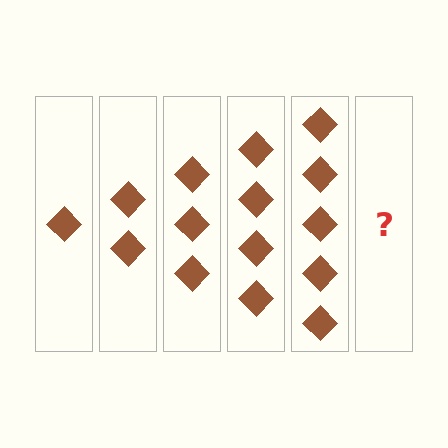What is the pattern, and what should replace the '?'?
The pattern is that each step adds one more diamond. The '?' should be 6 diamonds.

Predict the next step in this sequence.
The next step is 6 diamonds.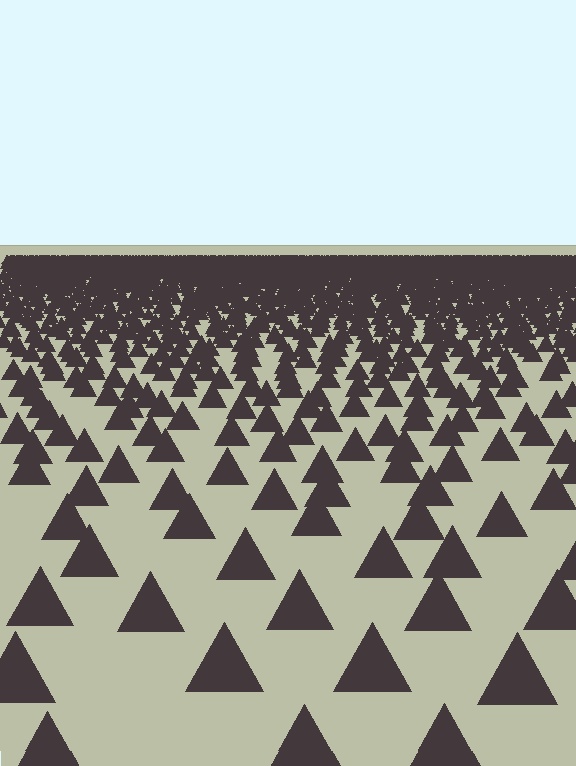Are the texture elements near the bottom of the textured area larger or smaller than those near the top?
Larger. Near the bottom, elements are closer to the viewer and appear at a bigger on-screen size.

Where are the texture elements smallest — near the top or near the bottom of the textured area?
Near the top.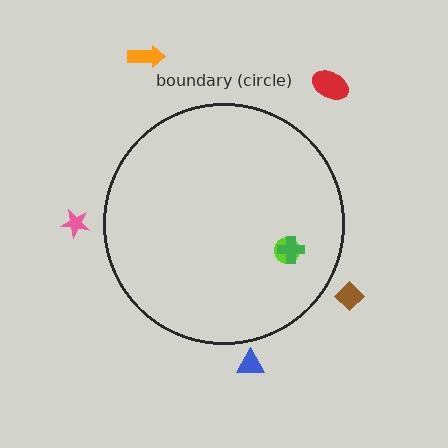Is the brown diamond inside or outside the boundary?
Outside.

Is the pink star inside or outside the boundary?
Outside.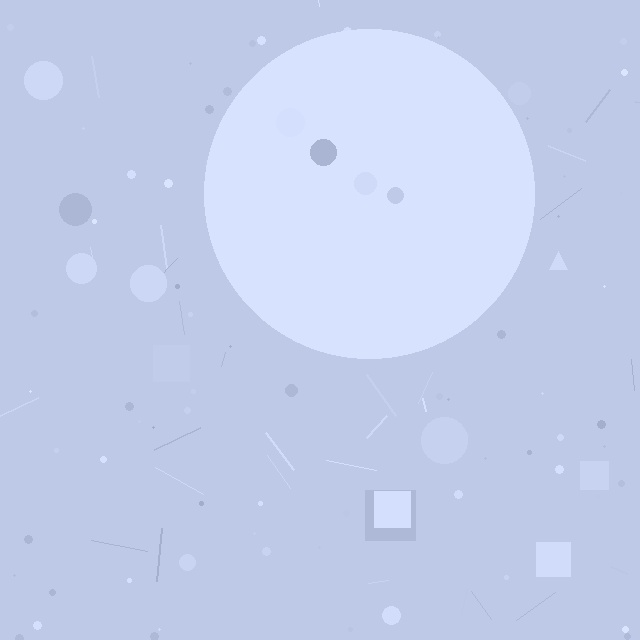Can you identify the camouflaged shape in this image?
The camouflaged shape is a circle.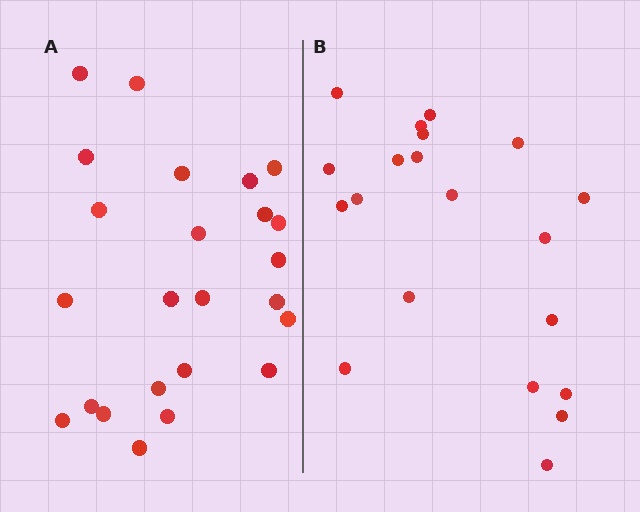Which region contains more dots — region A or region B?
Region A (the left region) has more dots.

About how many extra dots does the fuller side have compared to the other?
Region A has about 4 more dots than region B.